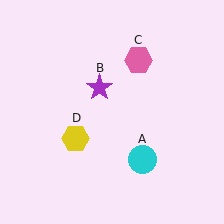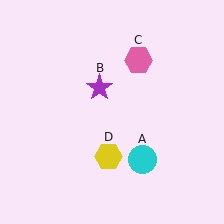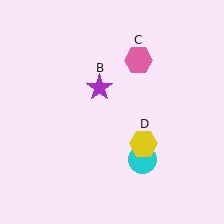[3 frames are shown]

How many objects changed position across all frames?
1 object changed position: yellow hexagon (object D).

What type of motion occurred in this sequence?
The yellow hexagon (object D) rotated counterclockwise around the center of the scene.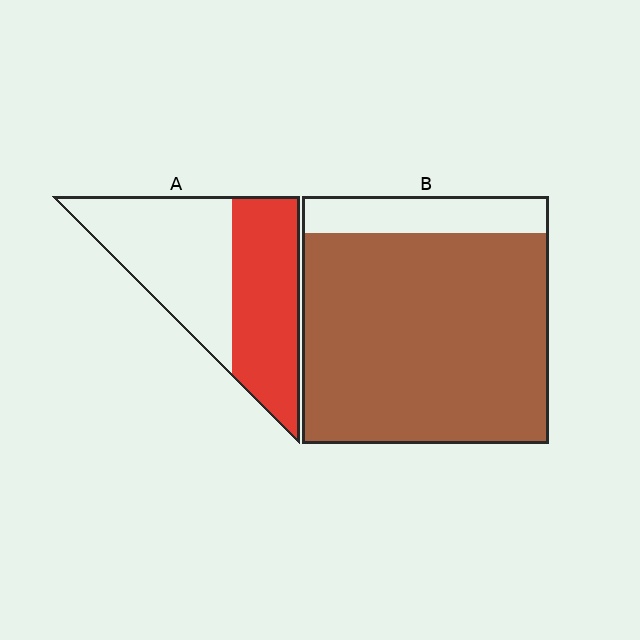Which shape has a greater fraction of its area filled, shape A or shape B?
Shape B.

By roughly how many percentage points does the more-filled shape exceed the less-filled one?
By roughly 40 percentage points (B over A).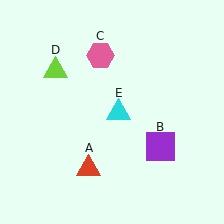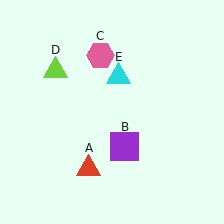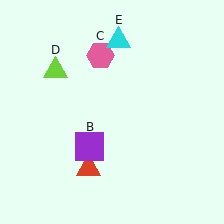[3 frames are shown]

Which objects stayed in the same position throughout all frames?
Red triangle (object A) and pink hexagon (object C) and lime triangle (object D) remained stationary.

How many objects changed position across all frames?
2 objects changed position: purple square (object B), cyan triangle (object E).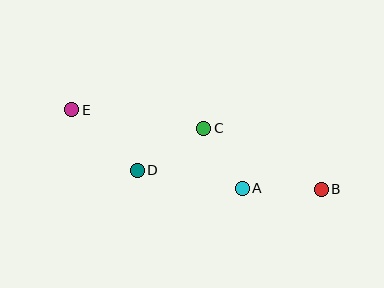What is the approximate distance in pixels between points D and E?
The distance between D and E is approximately 89 pixels.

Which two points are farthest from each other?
Points B and E are farthest from each other.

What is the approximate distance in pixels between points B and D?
The distance between B and D is approximately 185 pixels.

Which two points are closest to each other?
Points A and C are closest to each other.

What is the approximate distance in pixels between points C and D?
The distance between C and D is approximately 79 pixels.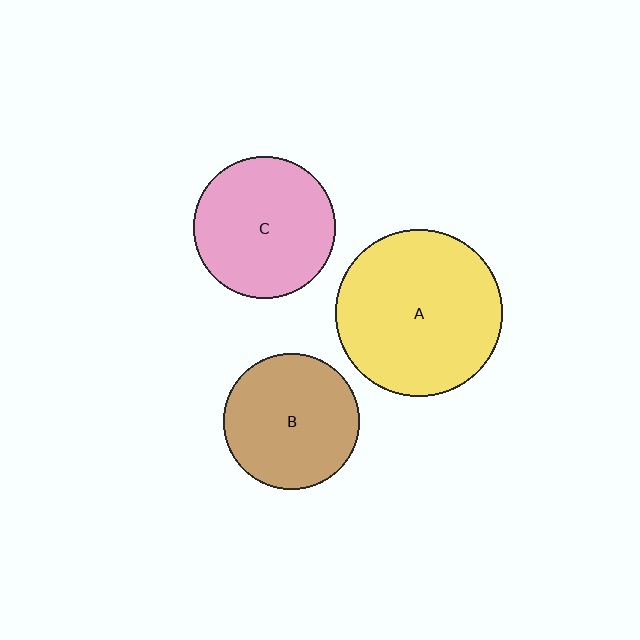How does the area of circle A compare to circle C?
Approximately 1.4 times.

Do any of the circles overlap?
No, none of the circles overlap.